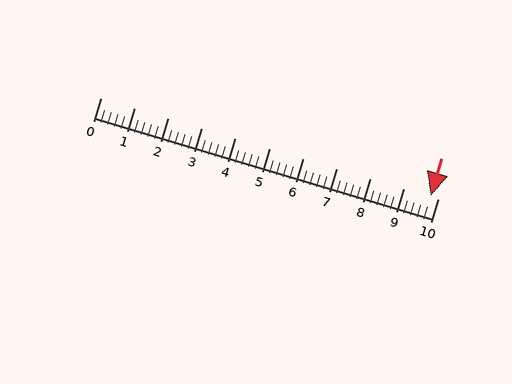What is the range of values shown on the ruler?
The ruler shows values from 0 to 10.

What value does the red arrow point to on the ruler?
The red arrow points to approximately 9.8.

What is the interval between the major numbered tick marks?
The major tick marks are spaced 1 units apart.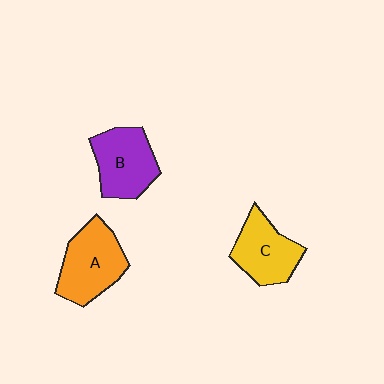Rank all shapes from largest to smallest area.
From largest to smallest: A (orange), B (purple), C (yellow).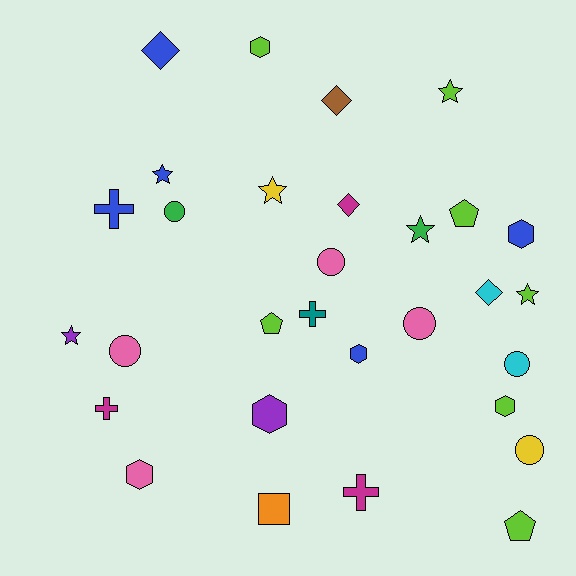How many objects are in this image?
There are 30 objects.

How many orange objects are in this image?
There is 1 orange object.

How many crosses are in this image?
There are 4 crosses.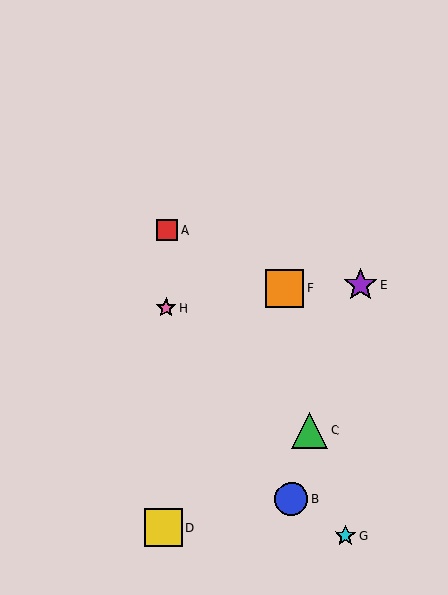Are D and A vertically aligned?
Yes, both are at x≈163.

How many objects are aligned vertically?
3 objects (A, D, H) are aligned vertically.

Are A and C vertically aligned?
No, A is at x≈167 and C is at x≈310.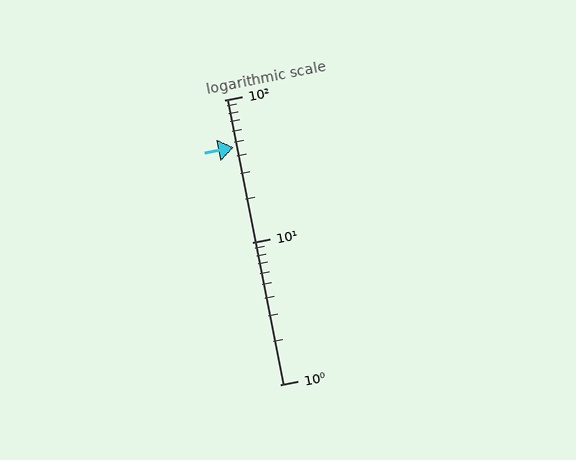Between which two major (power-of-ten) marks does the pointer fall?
The pointer is between 10 and 100.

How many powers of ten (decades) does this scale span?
The scale spans 2 decades, from 1 to 100.